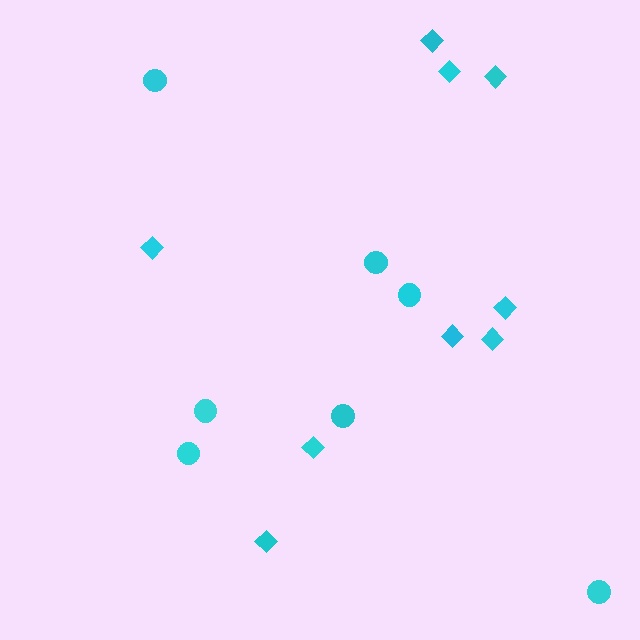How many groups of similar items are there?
There are 2 groups: one group of circles (7) and one group of diamonds (9).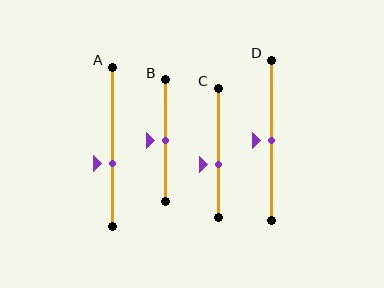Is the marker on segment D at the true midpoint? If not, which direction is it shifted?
Yes, the marker on segment D is at the true midpoint.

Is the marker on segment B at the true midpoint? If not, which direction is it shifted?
Yes, the marker on segment B is at the true midpoint.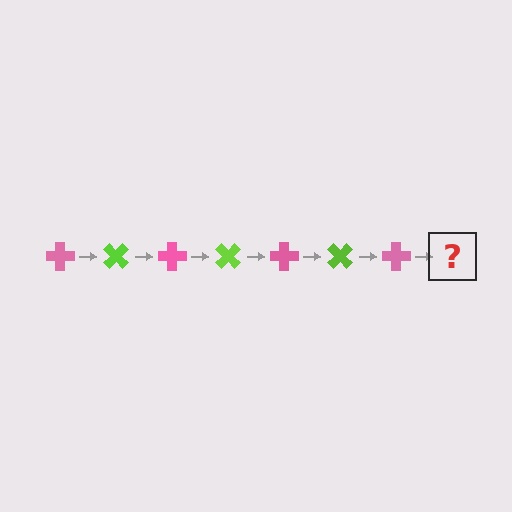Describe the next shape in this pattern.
It should be a lime cross, rotated 315 degrees from the start.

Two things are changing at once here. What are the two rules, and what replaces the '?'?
The two rules are that it rotates 45 degrees each step and the color cycles through pink and lime. The '?' should be a lime cross, rotated 315 degrees from the start.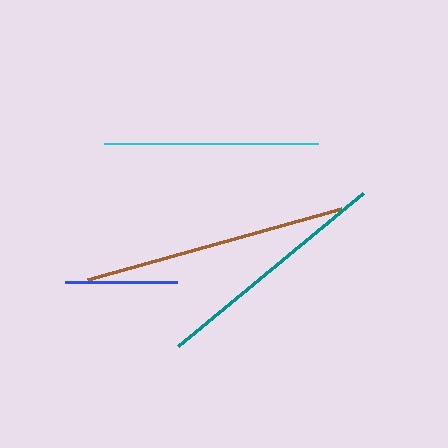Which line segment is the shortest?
The blue line is the shortest at approximately 112 pixels.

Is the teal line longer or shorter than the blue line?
The teal line is longer than the blue line.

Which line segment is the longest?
The brown line is the longest at approximately 264 pixels.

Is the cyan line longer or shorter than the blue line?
The cyan line is longer than the blue line.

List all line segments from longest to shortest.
From longest to shortest: brown, teal, cyan, blue.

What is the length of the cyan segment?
The cyan segment is approximately 214 pixels long.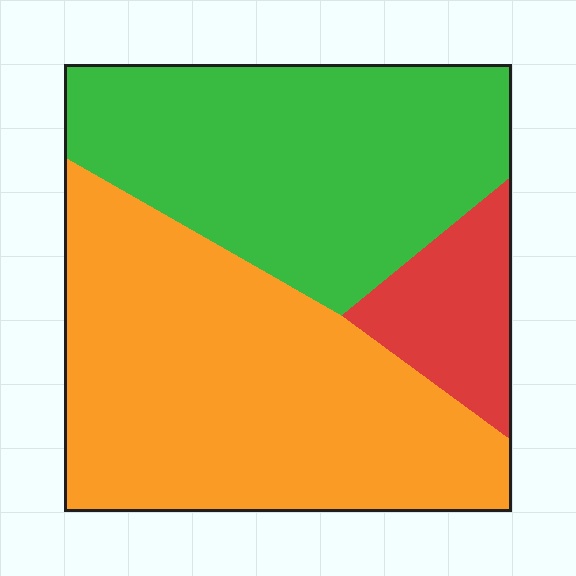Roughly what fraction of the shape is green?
Green covers about 40% of the shape.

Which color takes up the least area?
Red, at roughly 10%.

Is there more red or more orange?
Orange.